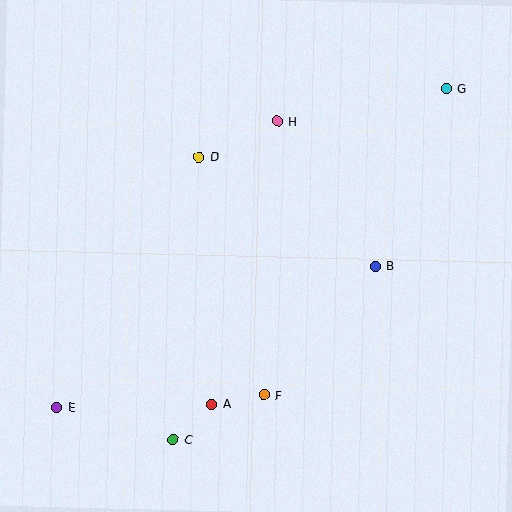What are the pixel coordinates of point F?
Point F is at (264, 395).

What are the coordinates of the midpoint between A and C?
The midpoint between A and C is at (192, 422).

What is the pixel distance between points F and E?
The distance between F and E is 208 pixels.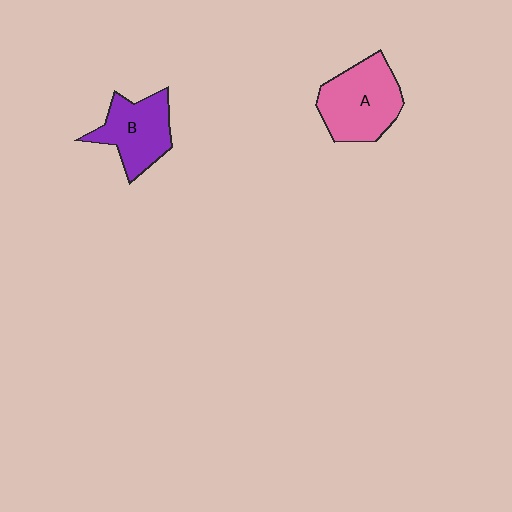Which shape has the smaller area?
Shape B (purple).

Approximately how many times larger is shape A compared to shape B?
Approximately 1.2 times.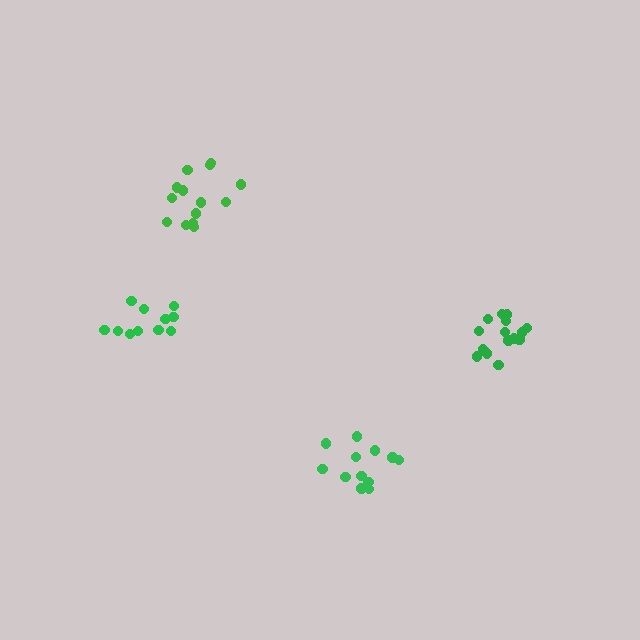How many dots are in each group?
Group 1: 13 dots, Group 2: 16 dots, Group 3: 14 dots, Group 4: 11 dots (54 total).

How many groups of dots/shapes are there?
There are 4 groups.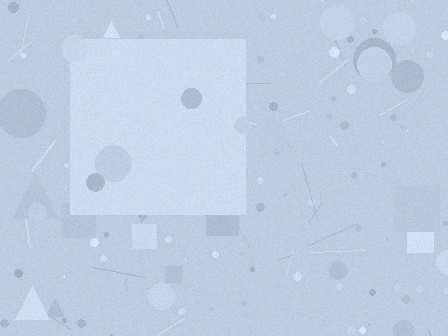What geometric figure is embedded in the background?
A square is embedded in the background.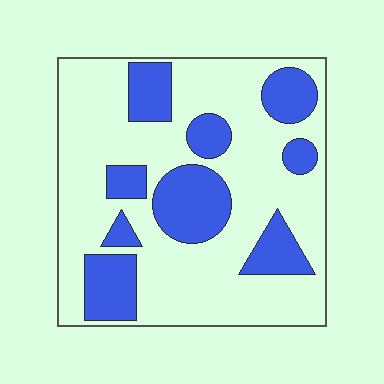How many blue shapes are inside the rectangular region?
9.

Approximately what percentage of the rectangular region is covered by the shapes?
Approximately 30%.